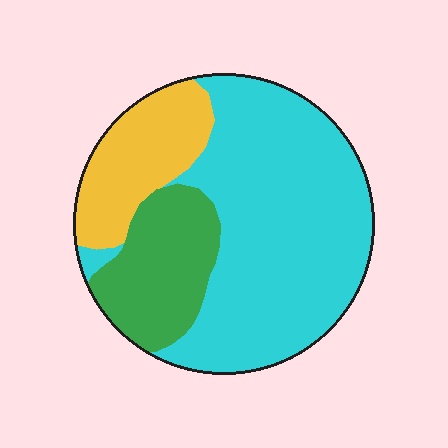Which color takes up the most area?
Cyan, at roughly 60%.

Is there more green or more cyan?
Cyan.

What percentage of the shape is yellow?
Yellow takes up about one fifth (1/5) of the shape.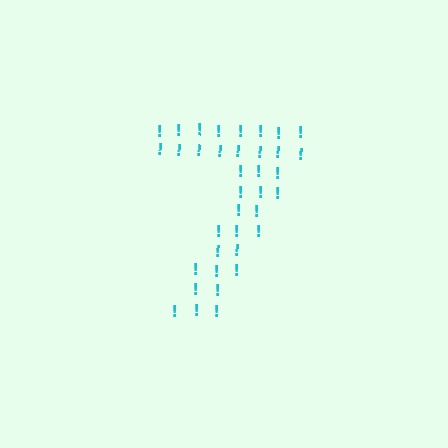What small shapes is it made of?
It is made of small exclamation marks.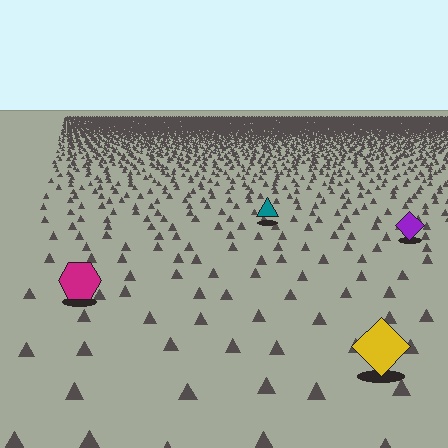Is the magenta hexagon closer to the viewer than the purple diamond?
Yes. The magenta hexagon is closer — you can tell from the texture gradient: the ground texture is coarser near it.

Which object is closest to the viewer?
The yellow diamond is closest. The texture marks near it are larger and more spread out.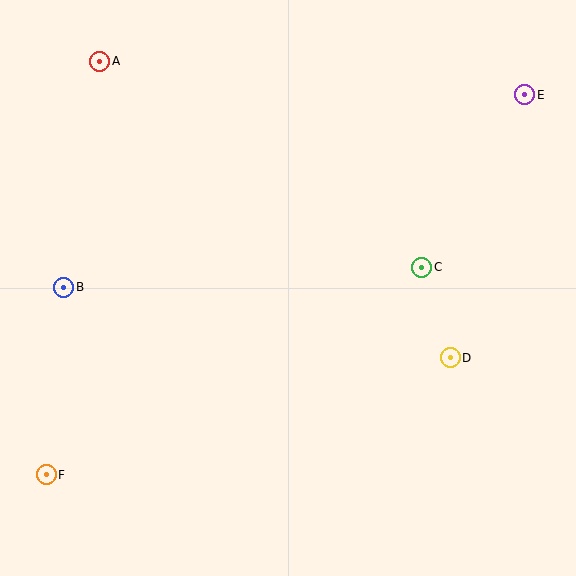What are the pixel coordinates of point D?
Point D is at (450, 358).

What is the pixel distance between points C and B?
The distance between C and B is 359 pixels.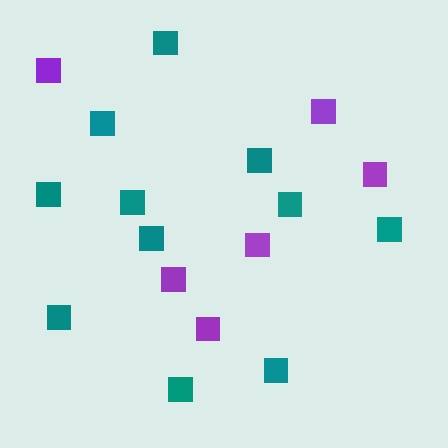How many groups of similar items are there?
There are 2 groups: one group of purple squares (6) and one group of teal squares (11).